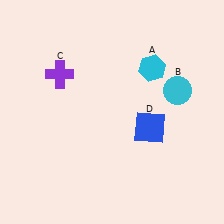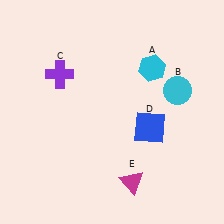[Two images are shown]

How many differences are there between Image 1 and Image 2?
There is 1 difference between the two images.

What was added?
A magenta triangle (E) was added in Image 2.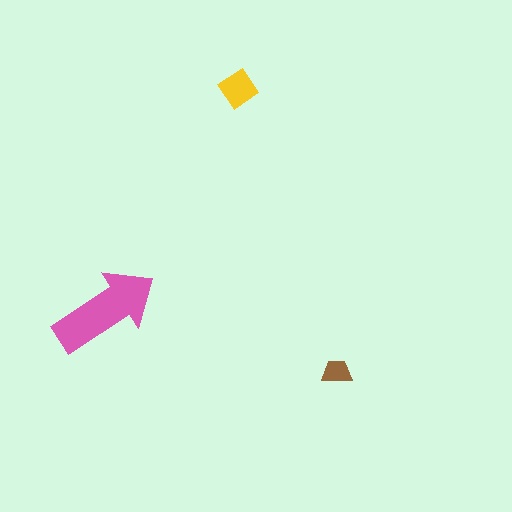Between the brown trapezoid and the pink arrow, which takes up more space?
The pink arrow.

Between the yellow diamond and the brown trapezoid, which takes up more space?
The yellow diamond.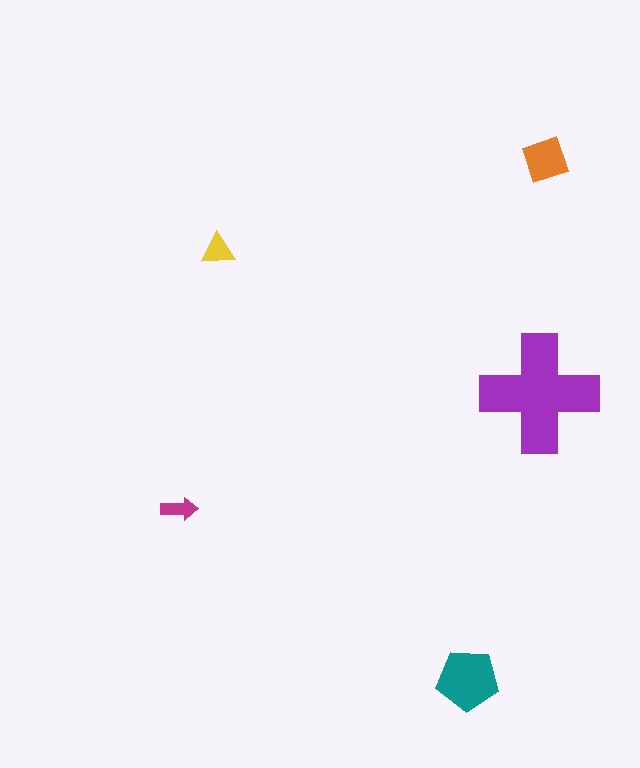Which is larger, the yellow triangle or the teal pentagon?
The teal pentagon.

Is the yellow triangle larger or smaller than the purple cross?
Smaller.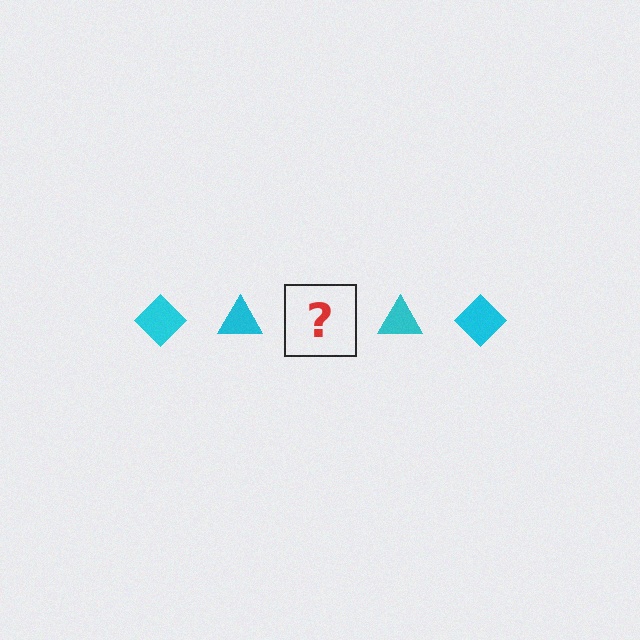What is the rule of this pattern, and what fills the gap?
The rule is that the pattern cycles through diamond, triangle shapes in cyan. The gap should be filled with a cyan diamond.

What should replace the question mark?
The question mark should be replaced with a cyan diamond.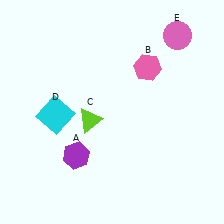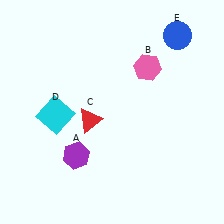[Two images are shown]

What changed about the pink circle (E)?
In Image 1, E is pink. In Image 2, it changed to blue.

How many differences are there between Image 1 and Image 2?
There are 2 differences between the two images.